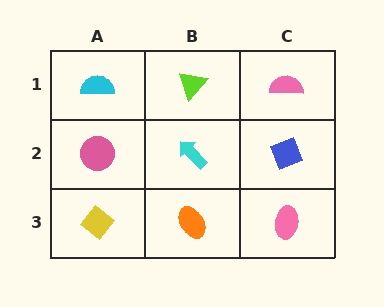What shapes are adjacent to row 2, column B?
A lime triangle (row 1, column B), an orange ellipse (row 3, column B), a pink circle (row 2, column A), a blue diamond (row 2, column C).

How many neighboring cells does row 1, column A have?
2.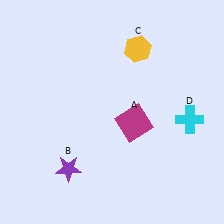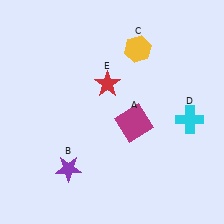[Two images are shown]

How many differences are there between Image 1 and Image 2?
There is 1 difference between the two images.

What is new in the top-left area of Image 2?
A red star (E) was added in the top-left area of Image 2.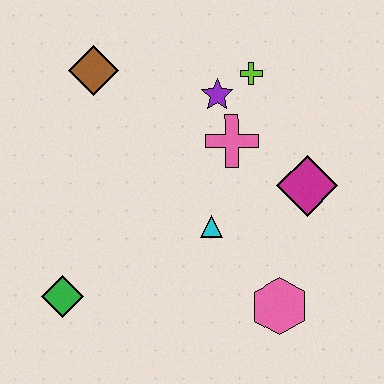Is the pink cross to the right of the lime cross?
No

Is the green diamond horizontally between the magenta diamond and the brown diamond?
No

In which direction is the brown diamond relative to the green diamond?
The brown diamond is above the green diamond.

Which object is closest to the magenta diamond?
The pink cross is closest to the magenta diamond.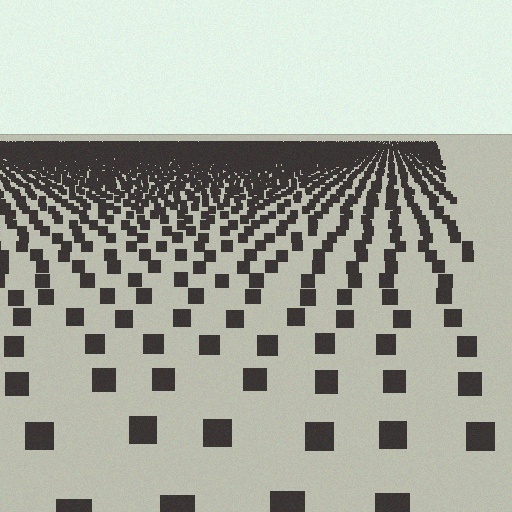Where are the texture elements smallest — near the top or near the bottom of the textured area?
Near the top.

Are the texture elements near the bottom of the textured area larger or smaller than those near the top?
Larger. Near the bottom, elements are closer to the viewer and appear at a bigger on-screen size.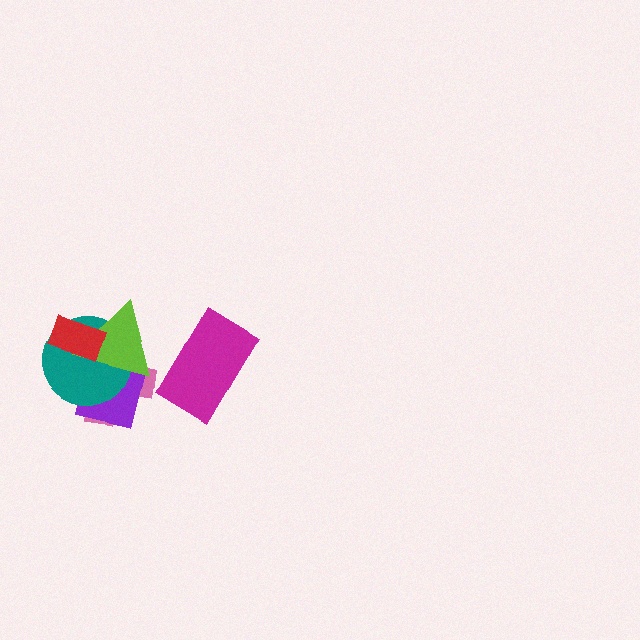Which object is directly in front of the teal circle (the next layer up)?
The lime triangle is directly in front of the teal circle.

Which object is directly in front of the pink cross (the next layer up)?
The purple square is directly in front of the pink cross.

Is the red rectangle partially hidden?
No, no other shape covers it.